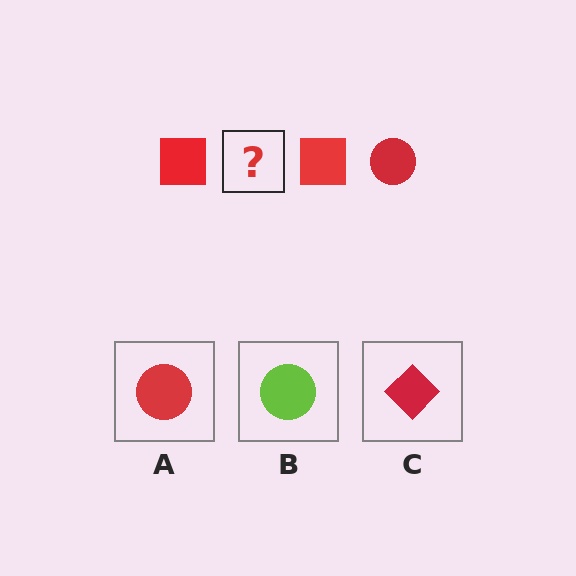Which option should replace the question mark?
Option A.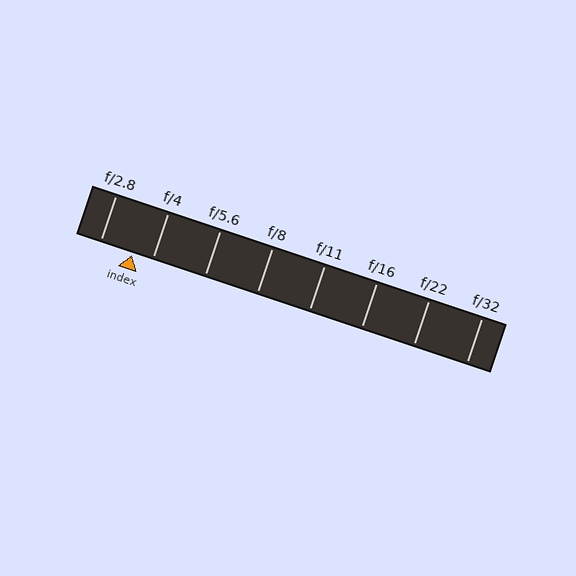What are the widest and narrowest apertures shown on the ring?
The widest aperture shown is f/2.8 and the narrowest is f/32.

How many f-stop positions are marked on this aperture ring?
There are 8 f-stop positions marked.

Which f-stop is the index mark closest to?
The index mark is closest to f/4.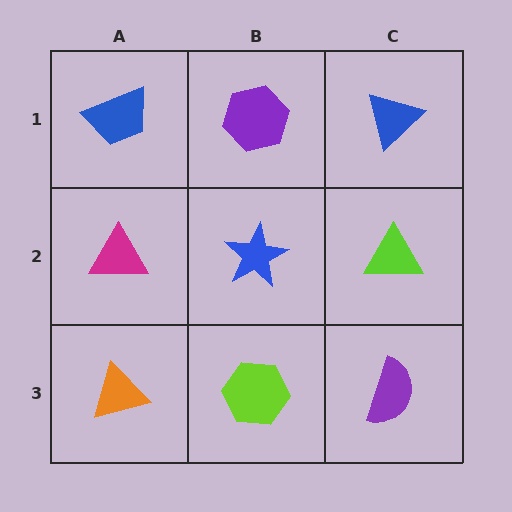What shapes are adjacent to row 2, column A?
A blue trapezoid (row 1, column A), an orange triangle (row 3, column A), a blue star (row 2, column B).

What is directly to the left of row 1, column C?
A purple hexagon.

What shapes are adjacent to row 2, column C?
A blue triangle (row 1, column C), a purple semicircle (row 3, column C), a blue star (row 2, column B).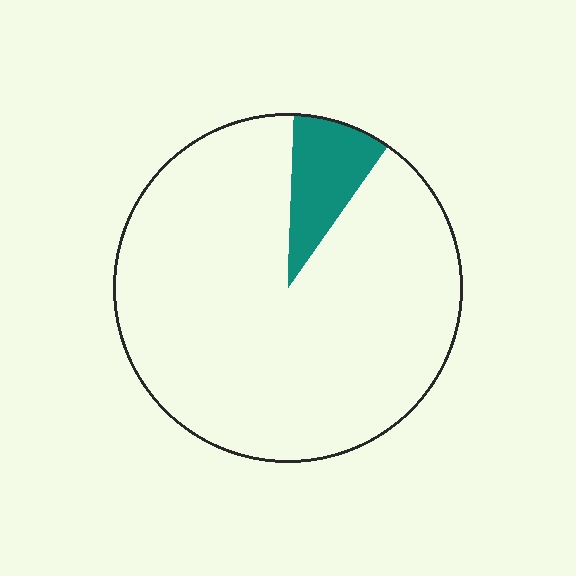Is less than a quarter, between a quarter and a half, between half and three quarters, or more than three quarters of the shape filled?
Less than a quarter.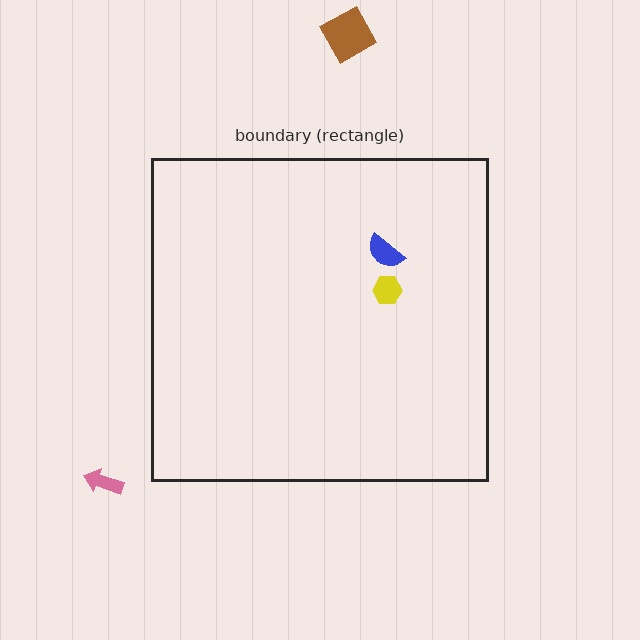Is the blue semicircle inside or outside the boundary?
Inside.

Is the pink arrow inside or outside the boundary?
Outside.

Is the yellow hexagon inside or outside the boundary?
Inside.